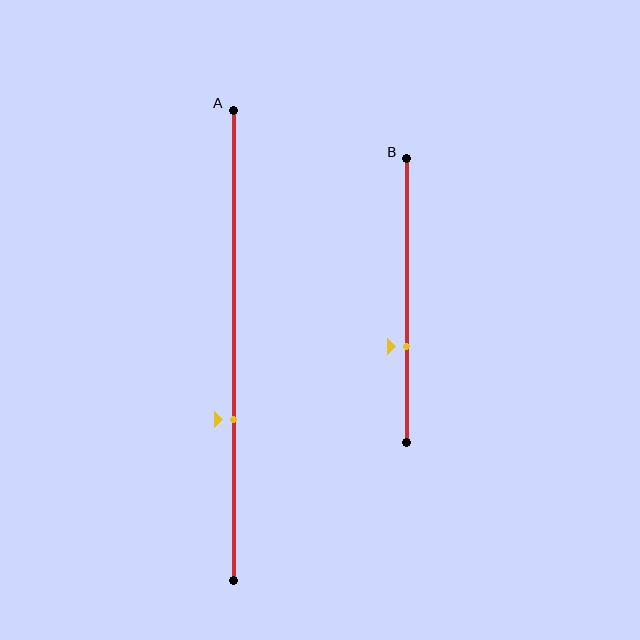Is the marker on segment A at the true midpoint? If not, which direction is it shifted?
No, the marker on segment A is shifted downward by about 16% of the segment length.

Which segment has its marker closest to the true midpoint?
Segment A has its marker closest to the true midpoint.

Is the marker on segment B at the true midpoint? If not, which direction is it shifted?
No, the marker on segment B is shifted downward by about 16% of the segment length.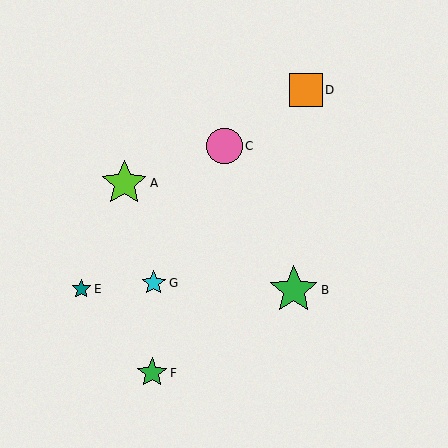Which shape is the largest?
The green star (labeled B) is the largest.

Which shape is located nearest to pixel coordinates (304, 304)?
The green star (labeled B) at (294, 290) is nearest to that location.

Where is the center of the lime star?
The center of the lime star is at (124, 183).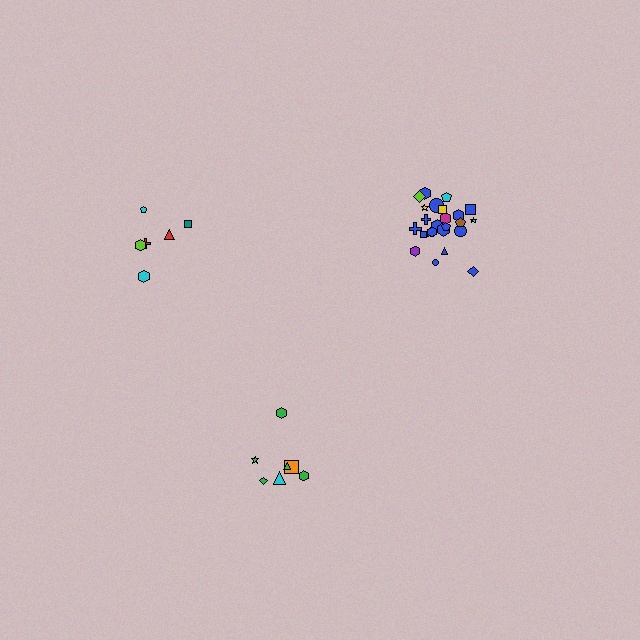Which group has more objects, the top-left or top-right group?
The top-right group.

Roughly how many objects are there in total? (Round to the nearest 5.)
Roughly 40 objects in total.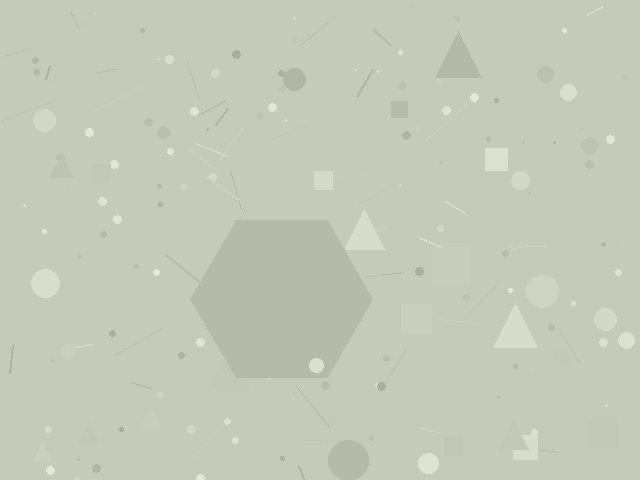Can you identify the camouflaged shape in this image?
The camouflaged shape is a hexagon.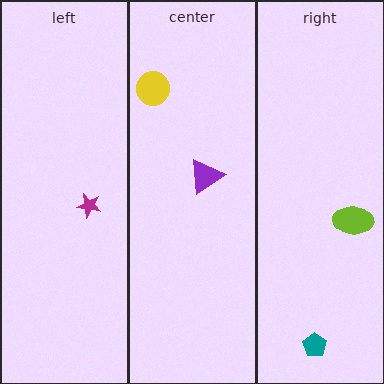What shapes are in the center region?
The yellow circle, the purple triangle.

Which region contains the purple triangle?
The center region.